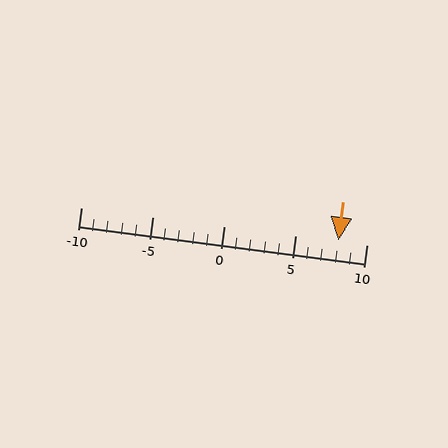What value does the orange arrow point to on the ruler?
The orange arrow points to approximately 8.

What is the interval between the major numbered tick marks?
The major tick marks are spaced 5 units apart.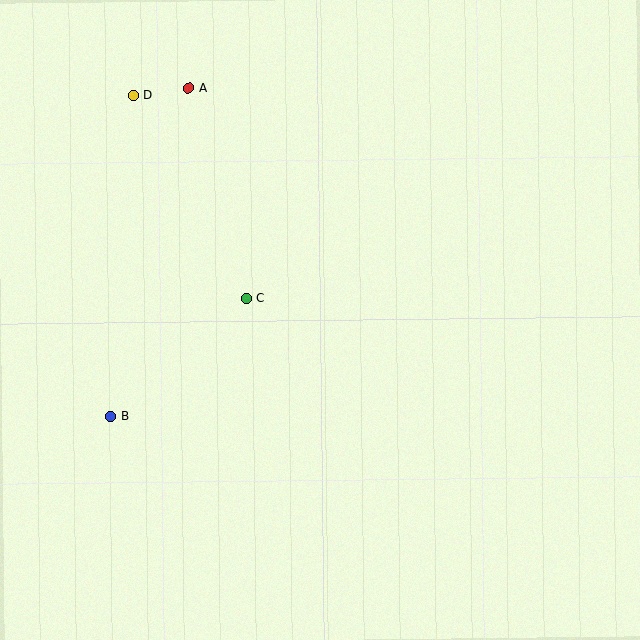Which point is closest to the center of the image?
Point C at (246, 298) is closest to the center.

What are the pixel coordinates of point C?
Point C is at (246, 298).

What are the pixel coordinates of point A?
Point A is at (189, 88).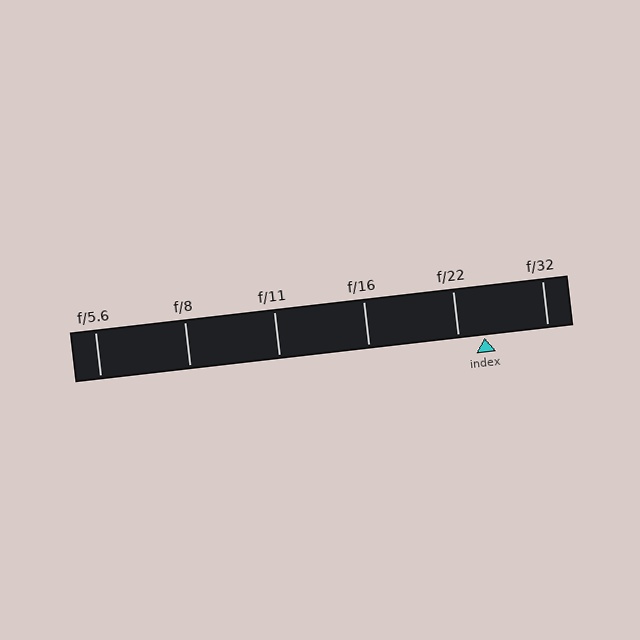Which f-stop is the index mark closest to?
The index mark is closest to f/22.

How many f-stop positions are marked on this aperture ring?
There are 6 f-stop positions marked.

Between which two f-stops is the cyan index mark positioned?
The index mark is between f/22 and f/32.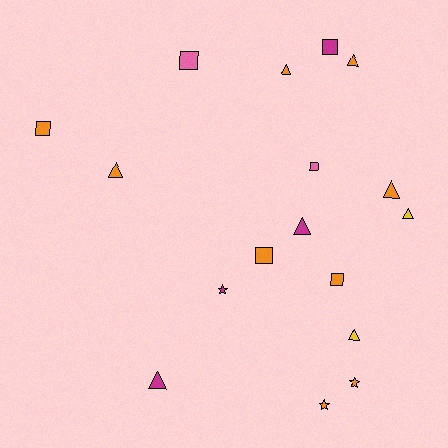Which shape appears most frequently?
Triangle, with 8 objects.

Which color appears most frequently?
Orange, with 9 objects.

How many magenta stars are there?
There is 1 magenta star.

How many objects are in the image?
There are 17 objects.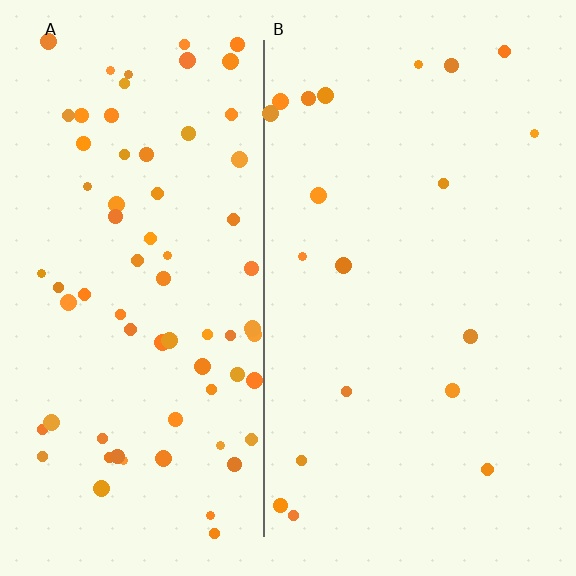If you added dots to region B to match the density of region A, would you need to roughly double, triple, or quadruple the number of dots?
Approximately quadruple.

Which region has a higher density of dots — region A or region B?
A (the left).